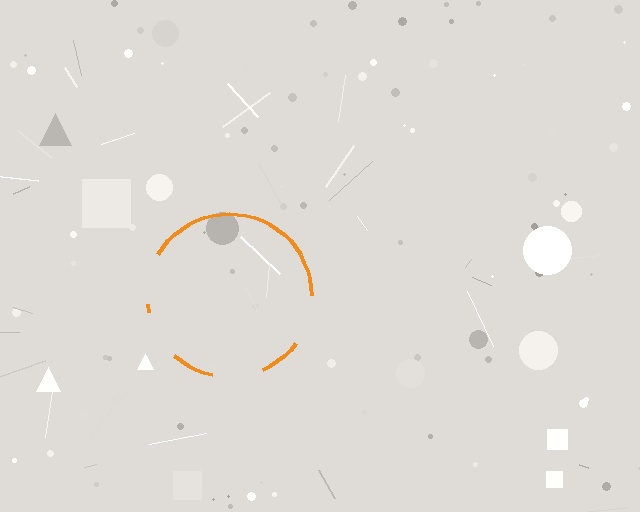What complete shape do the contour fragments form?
The contour fragments form a circle.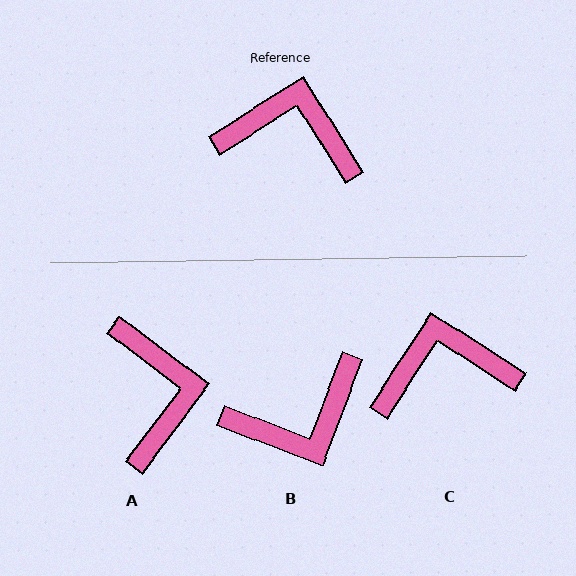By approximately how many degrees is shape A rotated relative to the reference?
Approximately 69 degrees clockwise.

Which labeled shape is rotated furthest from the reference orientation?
B, about 143 degrees away.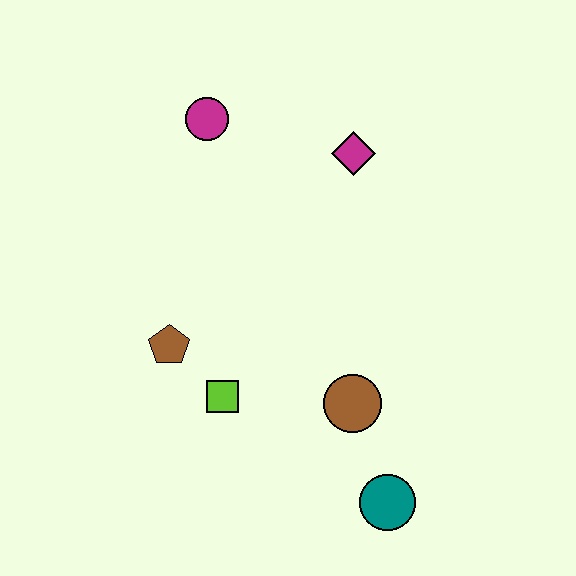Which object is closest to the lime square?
The brown pentagon is closest to the lime square.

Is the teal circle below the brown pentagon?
Yes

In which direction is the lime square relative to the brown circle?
The lime square is to the left of the brown circle.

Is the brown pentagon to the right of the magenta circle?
No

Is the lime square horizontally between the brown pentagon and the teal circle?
Yes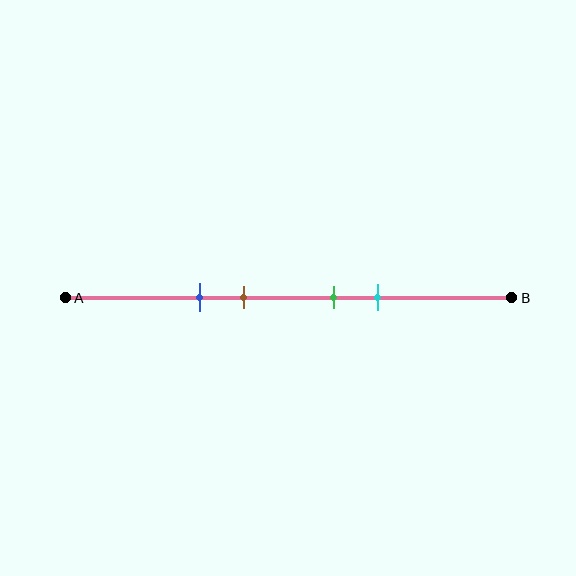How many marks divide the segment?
There are 4 marks dividing the segment.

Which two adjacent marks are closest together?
The green and cyan marks are the closest adjacent pair.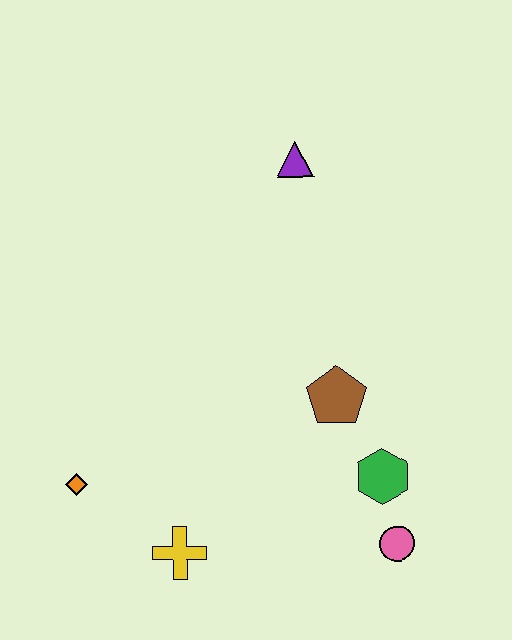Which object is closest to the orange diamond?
The yellow cross is closest to the orange diamond.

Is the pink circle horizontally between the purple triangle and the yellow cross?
No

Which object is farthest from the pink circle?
The purple triangle is farthest from the pink circle.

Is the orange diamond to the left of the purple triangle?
Yes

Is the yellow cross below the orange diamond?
Yes